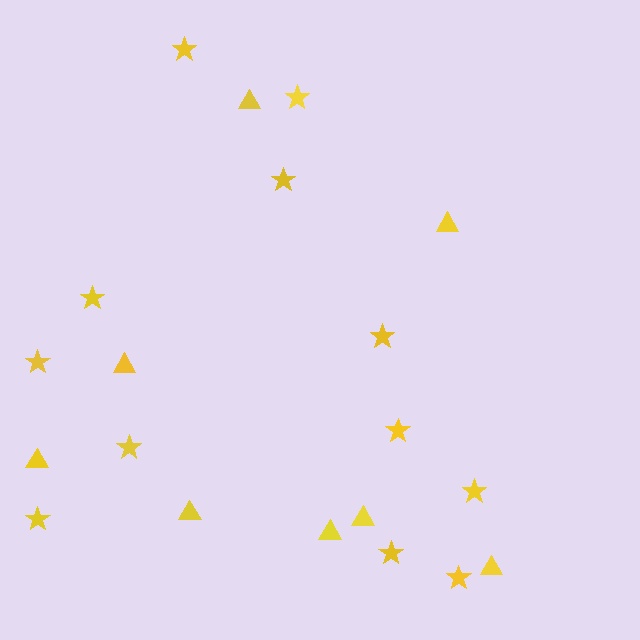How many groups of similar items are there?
There are 2 groups: one group of triangles (8) and one group of stars (12).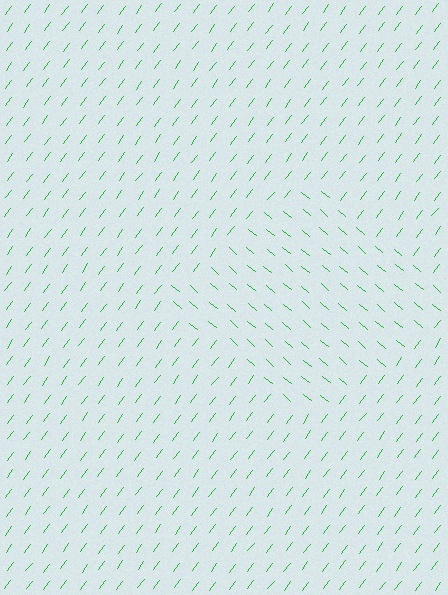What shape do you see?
I see a diamond.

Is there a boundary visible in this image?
Yes, there is a texture boundary formed by a change in line orientation.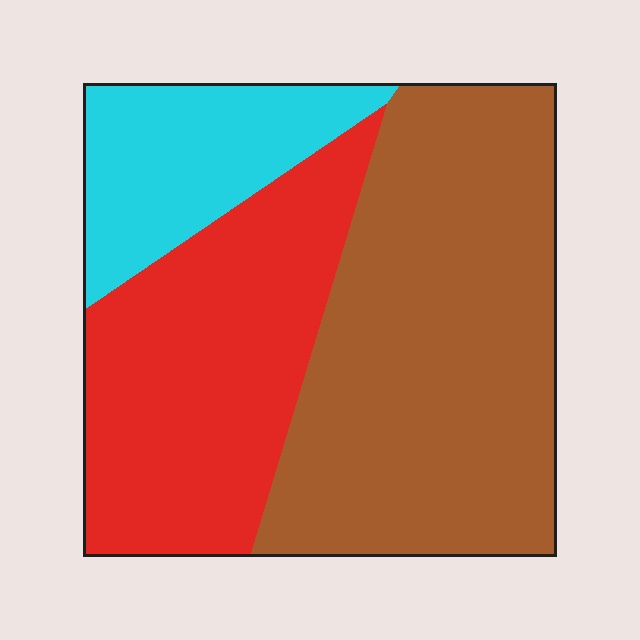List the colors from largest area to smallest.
From largest to smallest: brown, red, cyan.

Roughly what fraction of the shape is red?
Red takes up about one third (1/3) of the shape.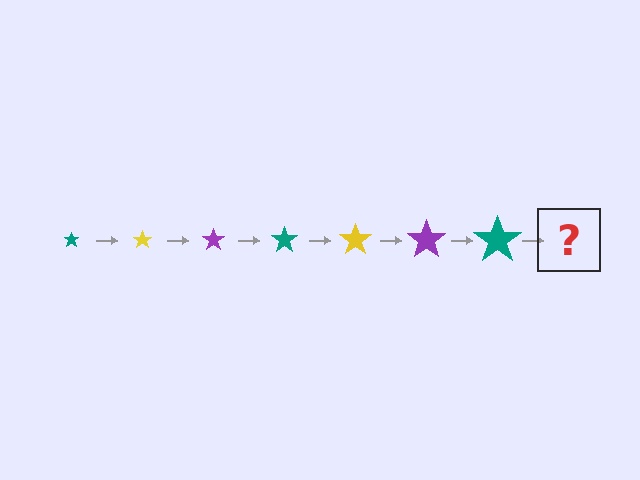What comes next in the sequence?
The next element should be a yellow star, larger than the previous one.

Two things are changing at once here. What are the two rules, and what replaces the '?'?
The two rules are that the star grows larger each step and the color cycles through teal, yellow, and purple. The '?' should be a yellow star, larger than the previous one.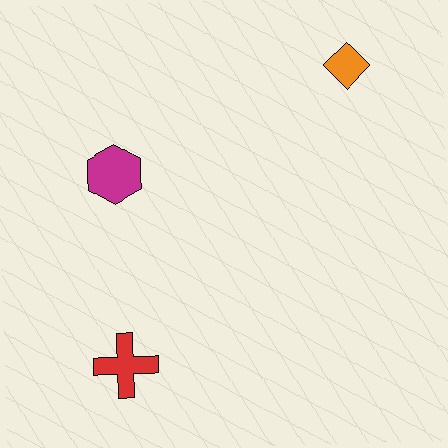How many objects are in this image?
There are 3 objects.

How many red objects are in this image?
There is 1 red object.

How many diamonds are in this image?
There is 1 diamond.